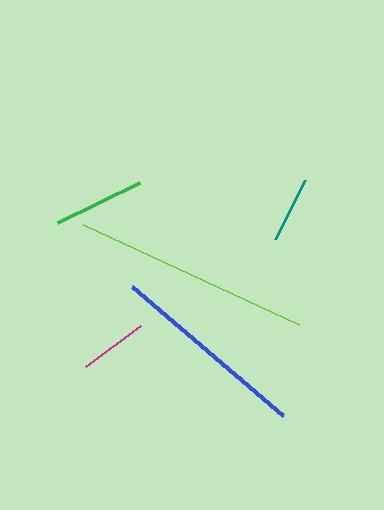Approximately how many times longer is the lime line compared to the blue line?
The lime line is approximately 1.2 times the length of the blue line.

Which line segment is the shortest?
The teal line is the shortest at approximately 66 pixels.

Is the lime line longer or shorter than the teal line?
The lime line is longer than the teal line.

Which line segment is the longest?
The lime line is the longest at approximately 238 pixels.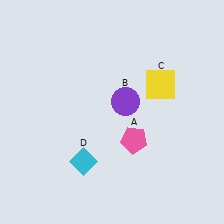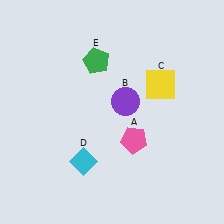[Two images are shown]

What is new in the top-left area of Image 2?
A green pentagon (E) was added in the top-left area of Image 2.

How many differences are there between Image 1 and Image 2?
There is 1 difference between the two images.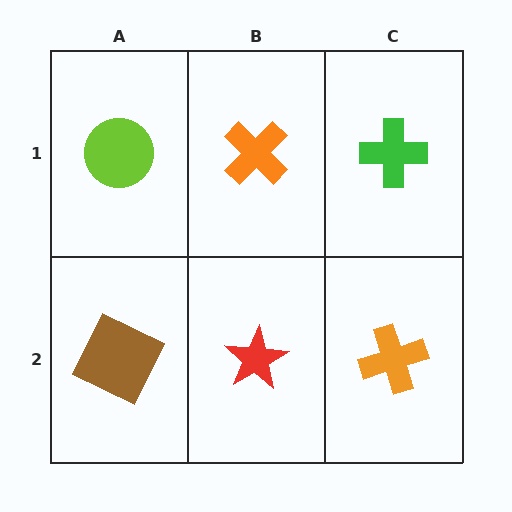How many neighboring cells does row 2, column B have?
3.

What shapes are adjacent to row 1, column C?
An orange cross (row 2, column C), an orange cross (row 1, column B).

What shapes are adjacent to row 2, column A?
A lime circle (row 1, column A), a red star (row 2, column B).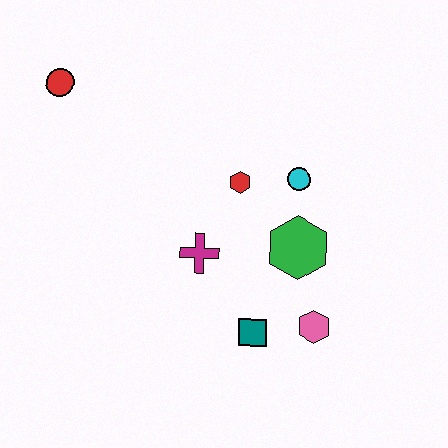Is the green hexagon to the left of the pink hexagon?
Yes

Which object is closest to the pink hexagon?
The teal square is closest to the pink hexagon.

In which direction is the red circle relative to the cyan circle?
The red circle is to the left of the cyan circle.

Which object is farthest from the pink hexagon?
The red circle is farthest from the pink hexagon.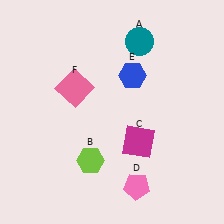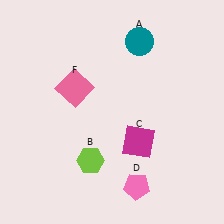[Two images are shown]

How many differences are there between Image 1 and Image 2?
There is 1 difference between the two images.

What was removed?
The blue hexagon (E) was removed in Image 2.